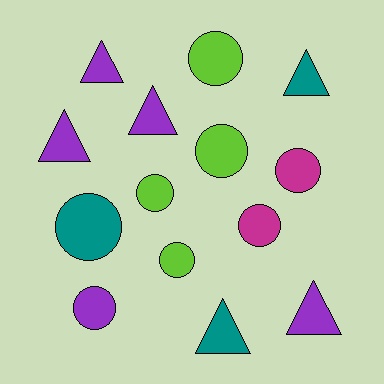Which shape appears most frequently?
Circle, with 8 objects.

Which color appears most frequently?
Purple, with 5 objects.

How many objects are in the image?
There are 14 objects.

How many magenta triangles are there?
There are no magenta triangles.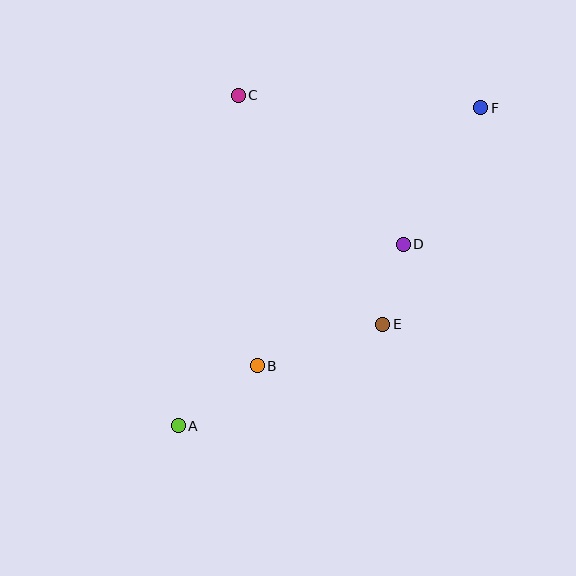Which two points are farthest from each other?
Points A and F are farthest from each other.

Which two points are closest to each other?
Points D and E are closest to each other.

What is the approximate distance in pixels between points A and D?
The distance between A and D is approximately 289 pixels.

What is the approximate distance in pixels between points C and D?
The distance between C and D is approximately 222 pixels.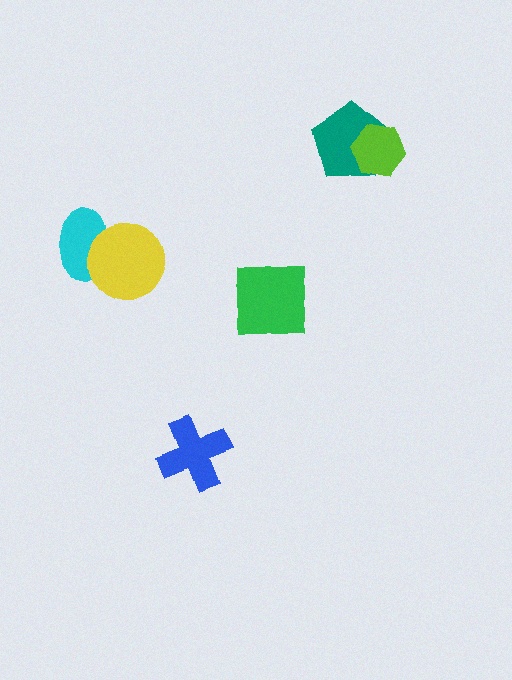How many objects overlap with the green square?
0 objects overlap with the green square.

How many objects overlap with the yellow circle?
1 object overlaps with the yellow circle.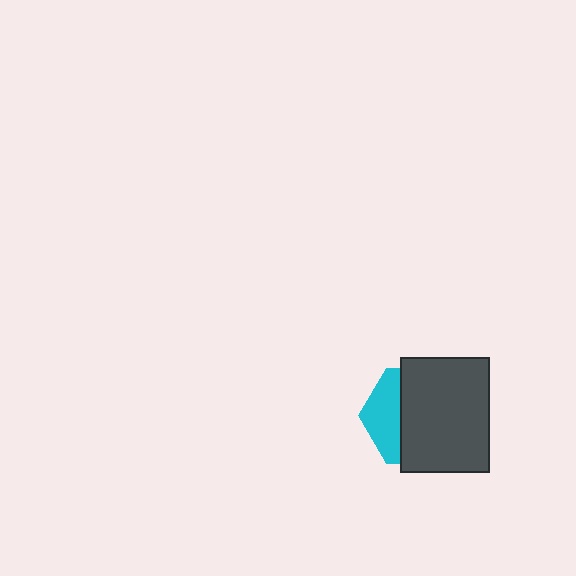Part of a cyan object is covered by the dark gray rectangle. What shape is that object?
It is a hexagon.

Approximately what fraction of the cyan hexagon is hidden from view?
Roughly 67% of the cyan hexagon is hidden behind the dark gray rectangle.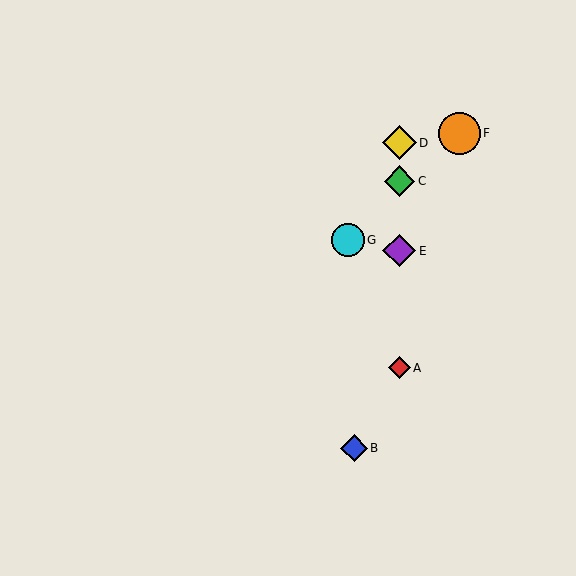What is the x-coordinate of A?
Object A is at x≈399.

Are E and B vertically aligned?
No, E is at x≈399 and B is at x≈354.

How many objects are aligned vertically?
4 objects (A, C, D, E) are aligned vertically.